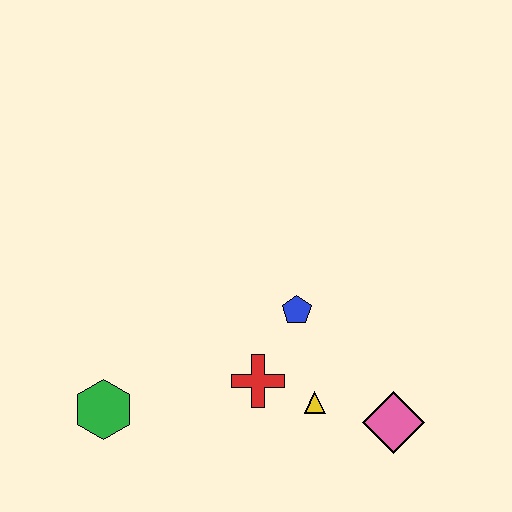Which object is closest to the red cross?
The yellow triangle is closest to the red cross.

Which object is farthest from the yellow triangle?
The green hexagon is farthest from the yellow triangle.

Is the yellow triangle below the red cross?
Yes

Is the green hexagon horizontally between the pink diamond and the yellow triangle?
No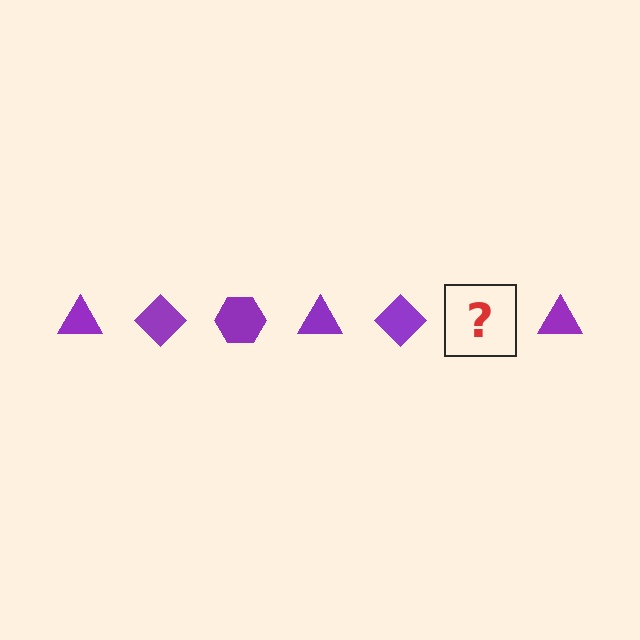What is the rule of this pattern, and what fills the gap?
The rule is that the pattern cycles through triangle, diamond, hexagon shapes in purple. The gap should be filled with a purple hexagon.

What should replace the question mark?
The question mark should be replaced with a purple hexagon.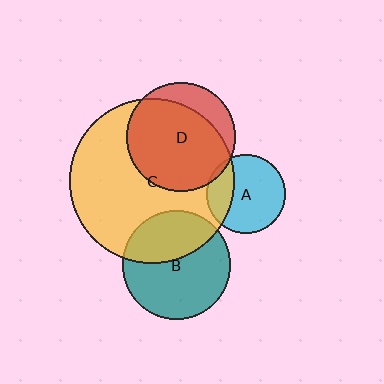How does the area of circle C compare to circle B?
Approximately 2.3 times.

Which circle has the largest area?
Circle C (yellow).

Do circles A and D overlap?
Yes.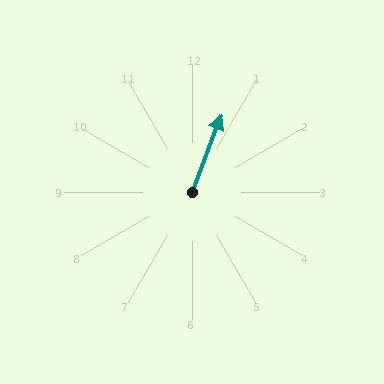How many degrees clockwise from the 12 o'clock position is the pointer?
Approximately 21 degrees.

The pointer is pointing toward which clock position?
Roughly 1 o'clock.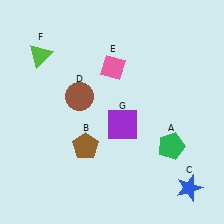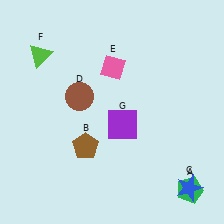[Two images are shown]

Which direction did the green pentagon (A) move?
The green pentagon (A) moved down.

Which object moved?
The green pentagon (A) moved down.